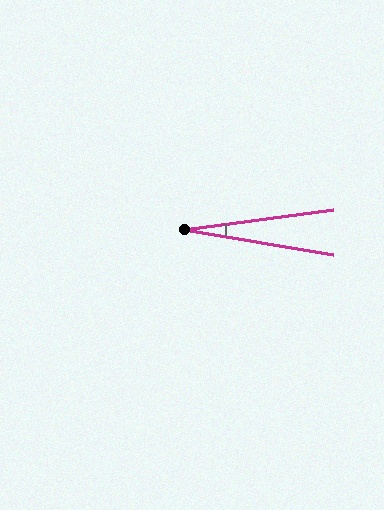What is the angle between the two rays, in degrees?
Approximately 17 degrees.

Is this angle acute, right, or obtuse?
It is acute.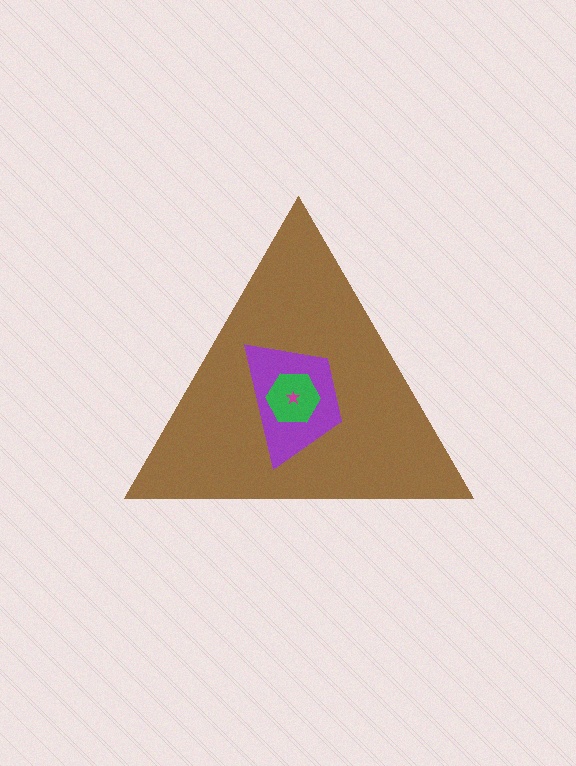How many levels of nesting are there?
4.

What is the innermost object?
The magenta star.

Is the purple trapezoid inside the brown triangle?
Yes.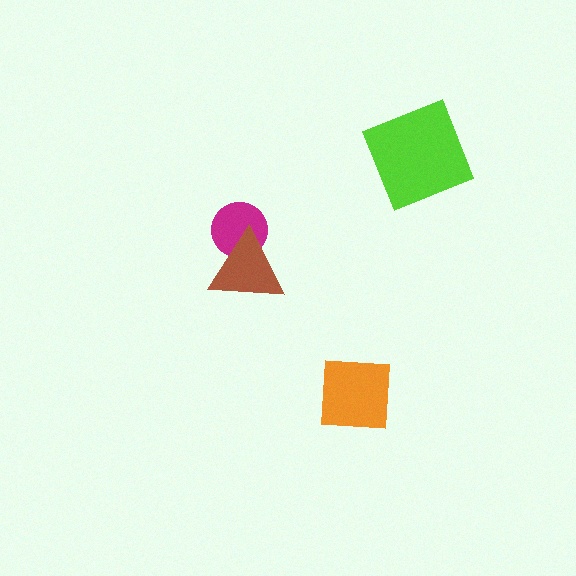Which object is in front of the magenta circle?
The brown triangle is in front of the magenta circle.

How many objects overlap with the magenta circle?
1 object overlaps with the magenta circle.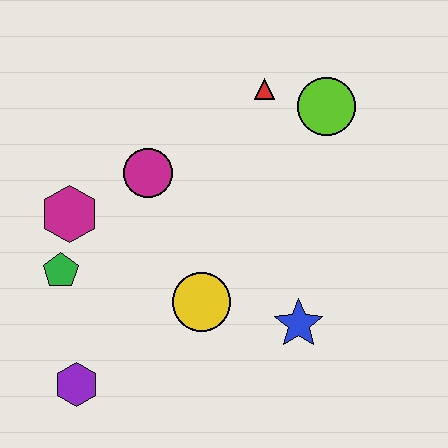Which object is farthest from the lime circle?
The purple hexagon is farthest from the lime circle.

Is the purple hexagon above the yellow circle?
No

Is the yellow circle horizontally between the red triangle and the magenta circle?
Yes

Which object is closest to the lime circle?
The red triangle is closest to the lime circle.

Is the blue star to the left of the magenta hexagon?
No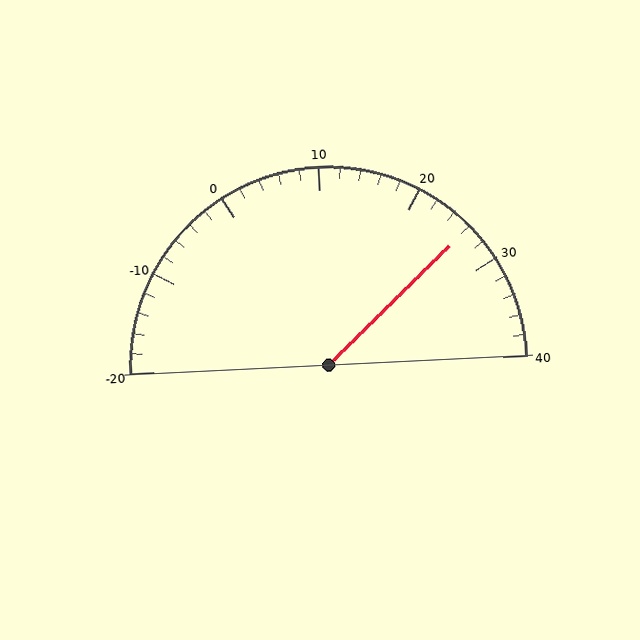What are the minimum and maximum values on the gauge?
The gauge ranges from -20 to 40.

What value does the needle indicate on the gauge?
The needle indicates approximately 26.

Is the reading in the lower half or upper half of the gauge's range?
The reading is in the upper half of the range (-20 to 40).